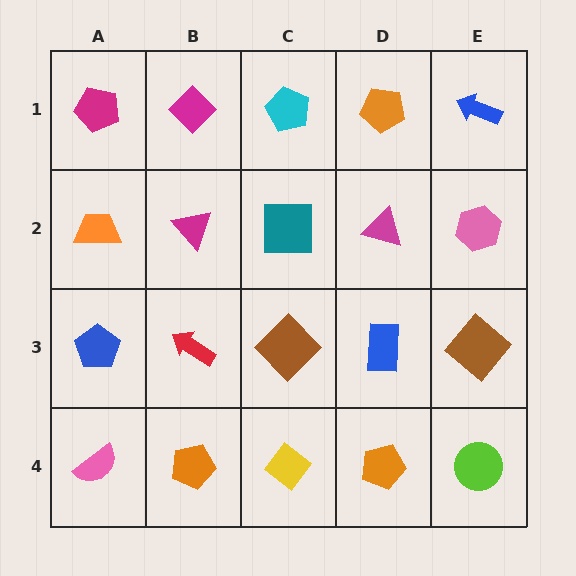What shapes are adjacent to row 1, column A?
An orange trapezoid (row 2, column A), a magenta diamond (row 1, column B).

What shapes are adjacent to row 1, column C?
A teal square (row 2, column C), a magenta diamond (row 1, column B), an orange pentagon (row 1, column D).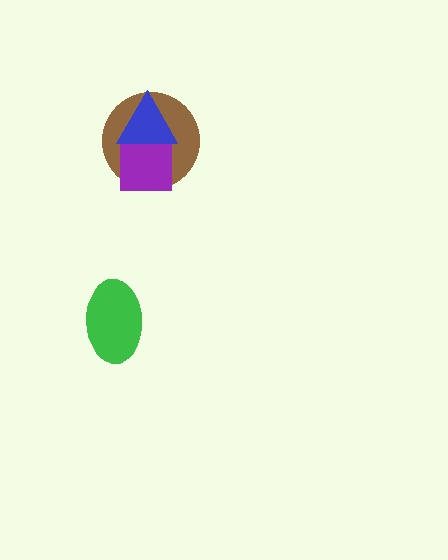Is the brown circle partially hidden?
Yes, it is partially covered by another shape.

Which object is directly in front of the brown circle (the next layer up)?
The purple square is directly in front of the brown circle.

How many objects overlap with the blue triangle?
2 objects overlap with the blue triangle.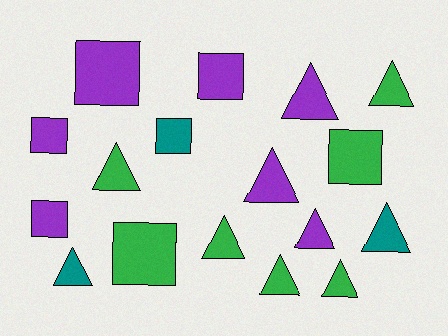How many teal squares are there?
There is 1 teal square.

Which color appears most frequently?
Purple, with 7 objects.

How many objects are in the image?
There are 17 objects.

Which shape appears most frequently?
Triangle, with 10 objects.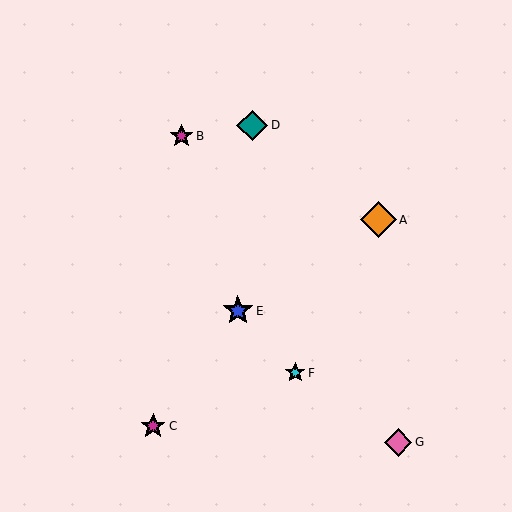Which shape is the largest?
The orange diamond (labeled A) is the largest.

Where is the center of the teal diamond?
The center of the teal diamond is at (252, 125).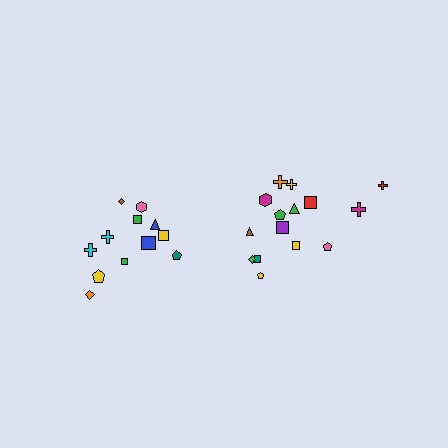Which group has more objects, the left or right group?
The right group.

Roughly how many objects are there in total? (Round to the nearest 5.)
Roughly 25 objects in total.